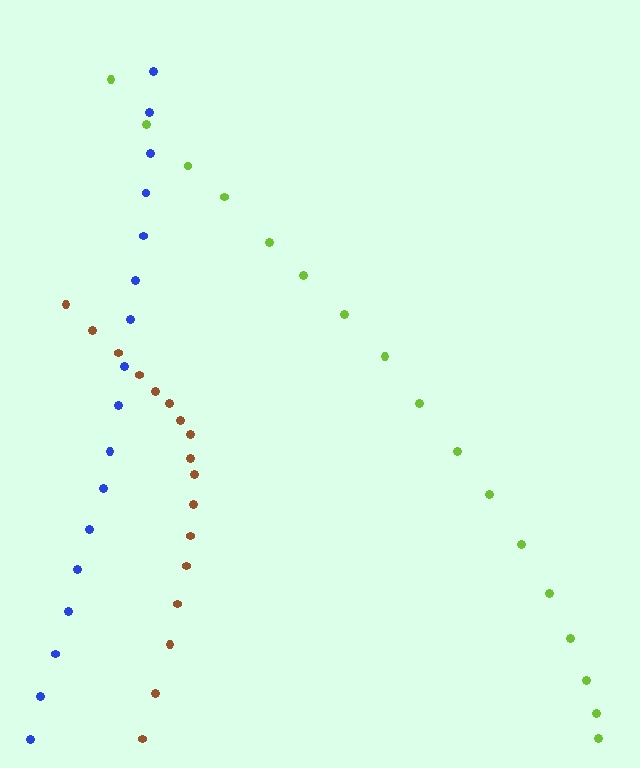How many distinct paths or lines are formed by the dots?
There are 3 distinct paths.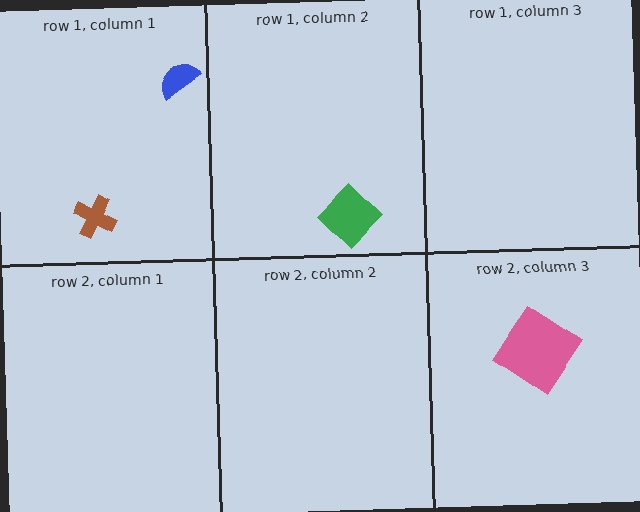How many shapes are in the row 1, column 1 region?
2.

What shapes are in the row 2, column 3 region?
The pink diamond.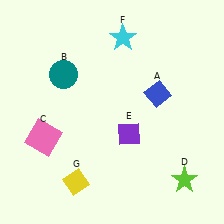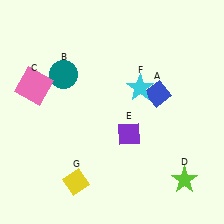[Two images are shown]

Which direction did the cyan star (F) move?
The cyan star (F) moved down.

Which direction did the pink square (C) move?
The pink square (C) moved up.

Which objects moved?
The objects that moved are: the pink square (C), the cyan star (F).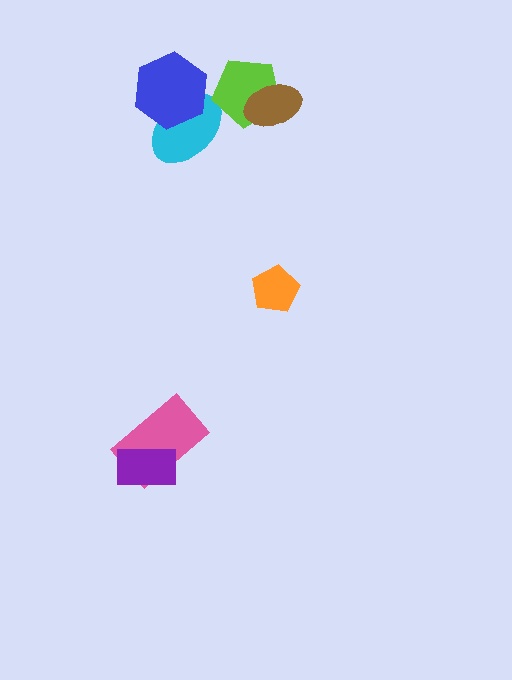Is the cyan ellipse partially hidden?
Yes, it is partially covered by another shape.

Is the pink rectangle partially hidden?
Yes, it is partially covered by another shape.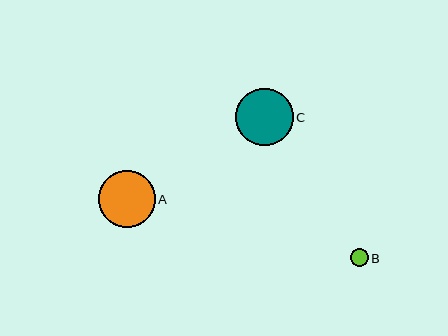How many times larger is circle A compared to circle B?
Circle A is approximately 3.2 times the size of circle B.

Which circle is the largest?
Circle C is the largest with a size of approximately 58 pixels.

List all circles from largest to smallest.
From largest to smallest: C, A, B.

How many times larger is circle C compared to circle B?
Circle C is approximately 3.2 times the size of circle B.